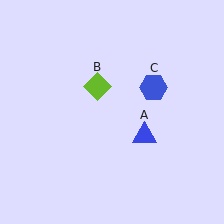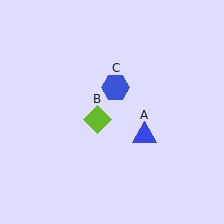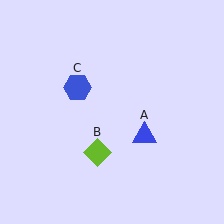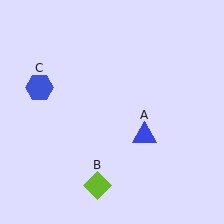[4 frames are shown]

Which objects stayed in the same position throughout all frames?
Blue triangle (object A) remained stationary.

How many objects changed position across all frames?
2 objects changed position: lime diamond (object B), blue hexagon (object C).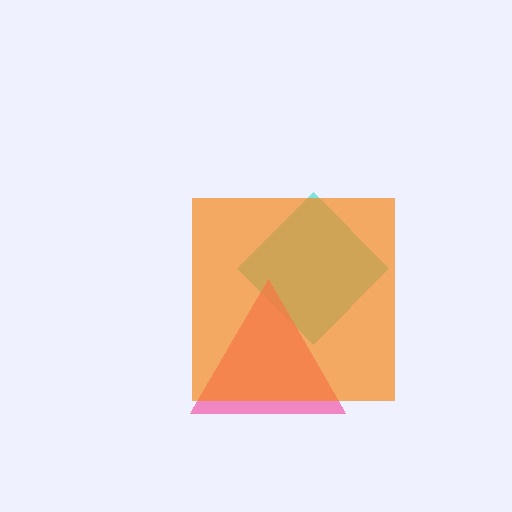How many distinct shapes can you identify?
There are 3 distinct shapes: a cyan diamond, a pink triangle, an orange square.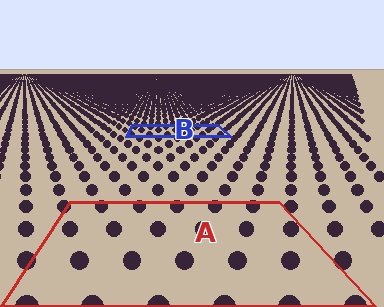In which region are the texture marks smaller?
The texture marks are smaller in region B, because it is farther away.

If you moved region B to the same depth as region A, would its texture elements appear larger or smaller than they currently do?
They would appear larger. At a closer depth, the same texture elements are projected at a bigger on-screen size.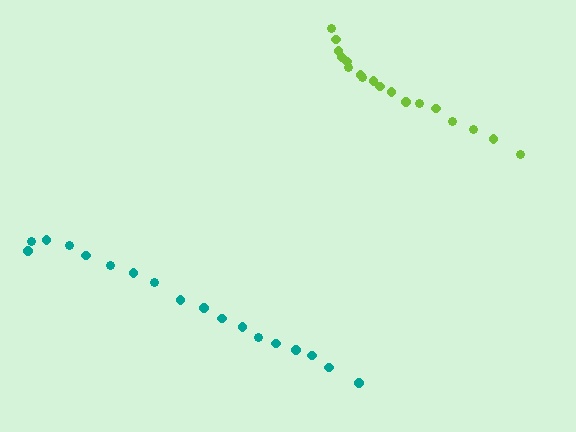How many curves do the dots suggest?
There are 2 distinct paths.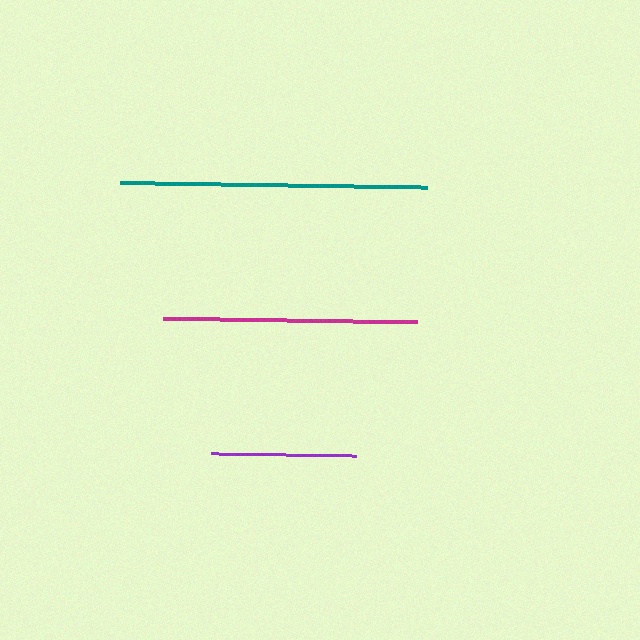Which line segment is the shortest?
The purple line is the shortest at approximately 145 pixels.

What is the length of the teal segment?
The teal segment is approximately 307 pixels long.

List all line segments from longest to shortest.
From longest to shortest: teal, magenta, purple.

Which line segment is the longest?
The teal line is the longest at approximately 307 pixels.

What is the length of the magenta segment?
The magenta segment is approximately 255 pixels long.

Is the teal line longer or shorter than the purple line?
The teal line is longer than the purple line.